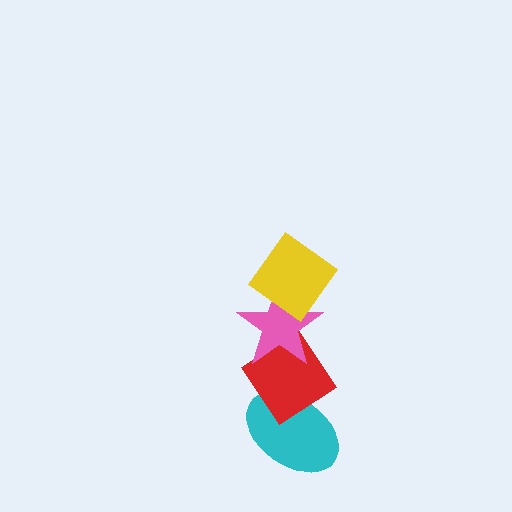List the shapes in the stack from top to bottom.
From top to bottom: the yellow diamond, the pink star, the red diamond, the cyan ellipse.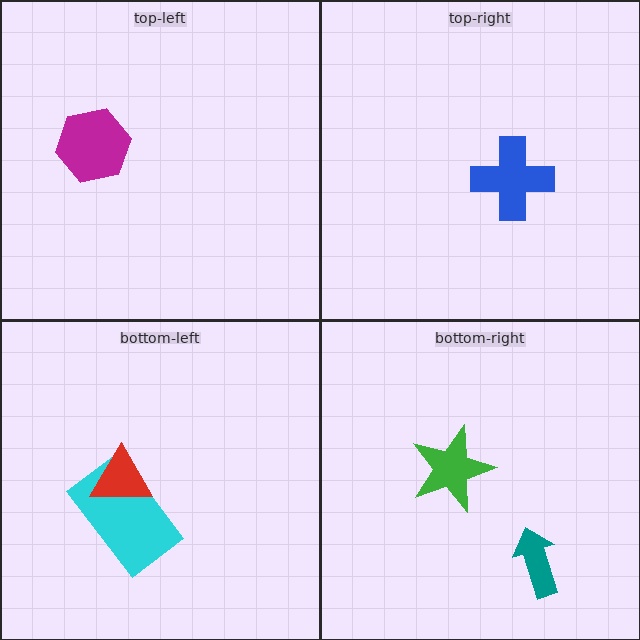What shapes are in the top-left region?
The magenta hexagon.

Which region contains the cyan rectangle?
The bottom-left region.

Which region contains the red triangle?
The bottom-left region.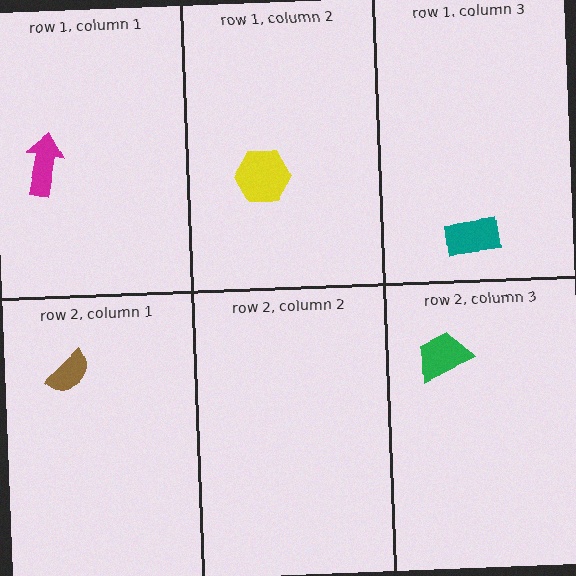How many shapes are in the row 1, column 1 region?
1.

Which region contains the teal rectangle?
The row 1, column 3 region.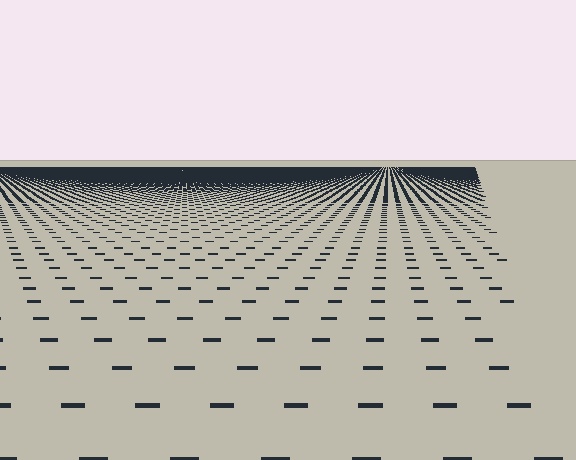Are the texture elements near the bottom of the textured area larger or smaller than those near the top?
Larger. Near the bottom, elements are closer to the viewer and appear at a bigger on-screen size.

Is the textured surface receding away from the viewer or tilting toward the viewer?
The surface is receding away from the viewer. Texture elements get smaller and denser toward the top.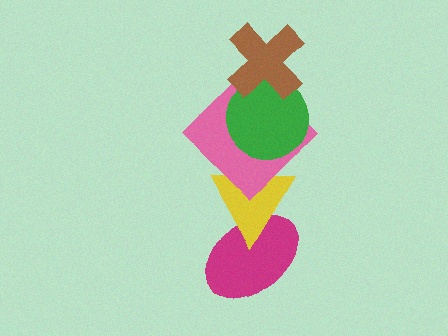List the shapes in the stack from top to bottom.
From top to bottom: the brown cross, the green circle, the pink diamond, the yellow triangle, the magenta ellipse.